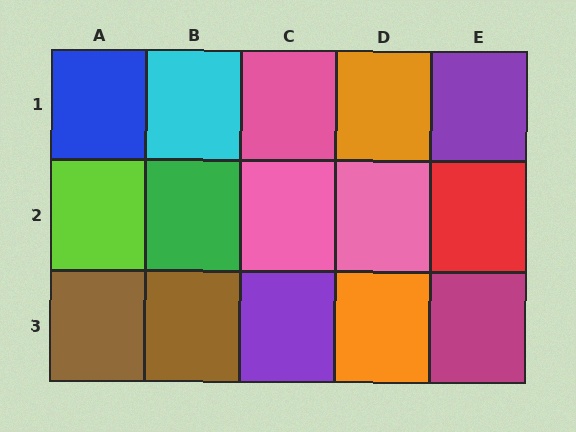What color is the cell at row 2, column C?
Pink.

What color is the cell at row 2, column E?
Red.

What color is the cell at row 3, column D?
Orange.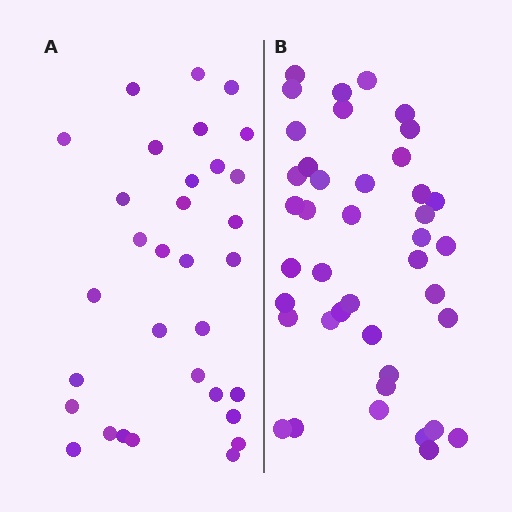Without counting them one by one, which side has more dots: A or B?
Region B (the right region) has more dots.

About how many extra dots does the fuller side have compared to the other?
Region B has roughly 8 or so more dots than region A.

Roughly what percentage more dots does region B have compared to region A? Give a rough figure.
About 30% more.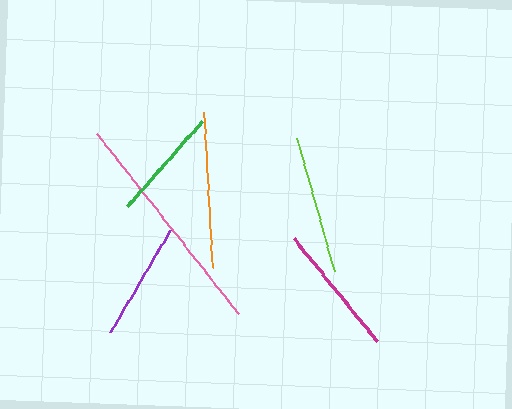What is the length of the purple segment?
The purple segment is approximately 119 pixels long.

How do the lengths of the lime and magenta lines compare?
The lime and magenta lines are approximately the same length.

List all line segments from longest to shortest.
From longest to shortest: pink, orange, lime, magenta, purple, green.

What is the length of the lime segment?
The lime segment is approximately 138 pixels long.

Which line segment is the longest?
The pink line is the longest at approximately 229 pixels.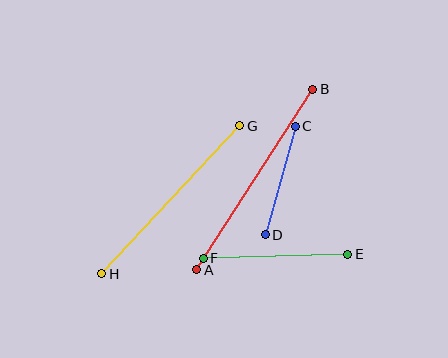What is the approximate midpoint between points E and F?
The midpoint is at approximately (275, 256) pixels.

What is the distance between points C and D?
The distance is approximately 113 pixels.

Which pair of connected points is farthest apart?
Points A and B are farthest apart.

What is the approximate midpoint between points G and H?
The midpoint is at approximately (171, 200) pixels.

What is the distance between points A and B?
The distance is approximately 215 pixels.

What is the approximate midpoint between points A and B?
The midpoint is at approximately (255, 179) pixels.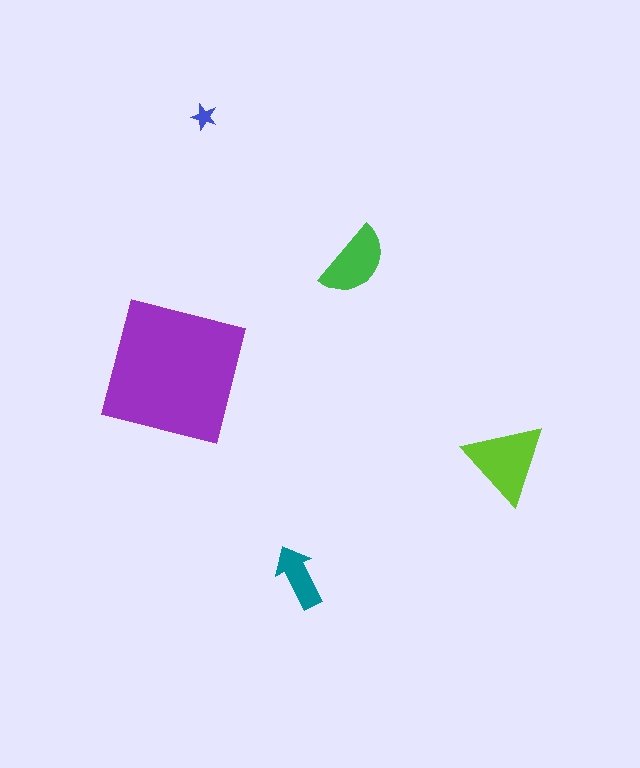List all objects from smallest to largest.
The blue star, the teal arrow, the green semicircle, the lime triangle, the purple square.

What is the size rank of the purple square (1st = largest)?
1st.